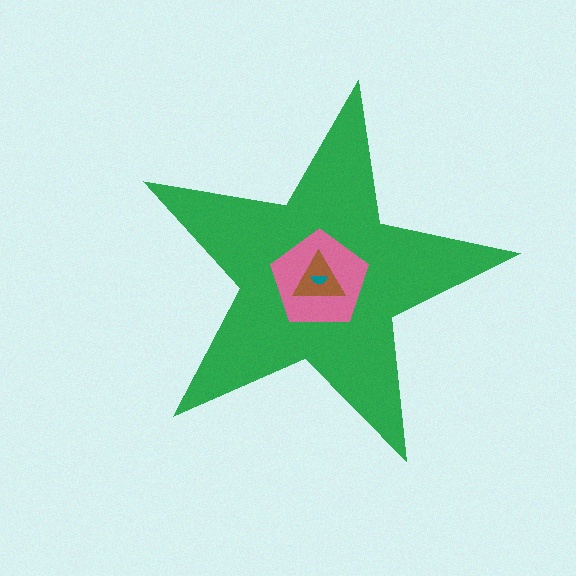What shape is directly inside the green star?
The pink pentagon.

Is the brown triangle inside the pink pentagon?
Yes.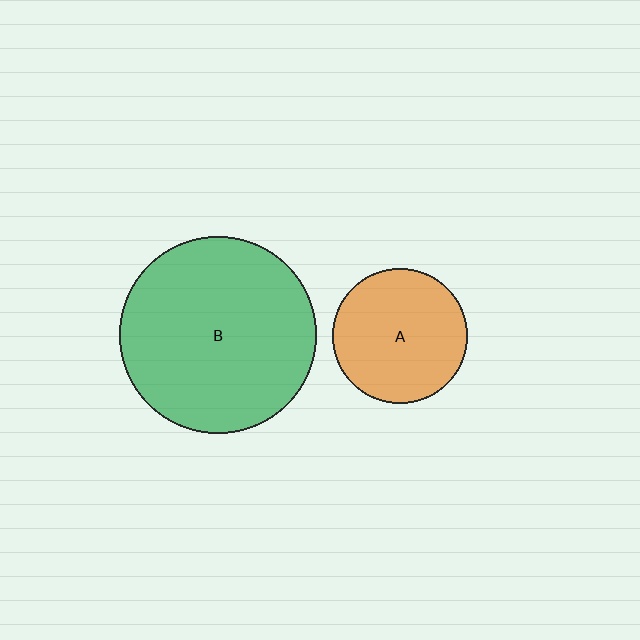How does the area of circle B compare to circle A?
Approximately 2.1 times.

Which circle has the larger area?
Circle B (green).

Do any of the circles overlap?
No, none of the circles overlap.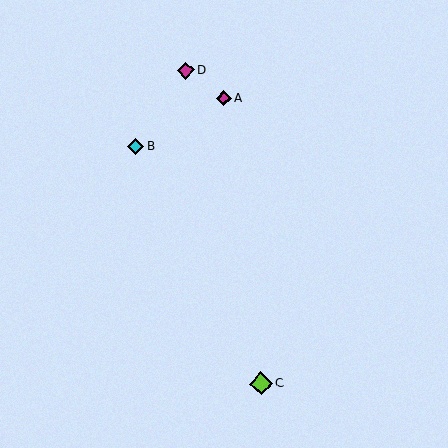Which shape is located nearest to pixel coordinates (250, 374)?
The lime diamond (labeled C) at (261, 384) is nearest to that location.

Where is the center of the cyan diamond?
The center of the cyan diamond is at (135, 147).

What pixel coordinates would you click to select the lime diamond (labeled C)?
Click at (261, 384) to select the lime diamond C.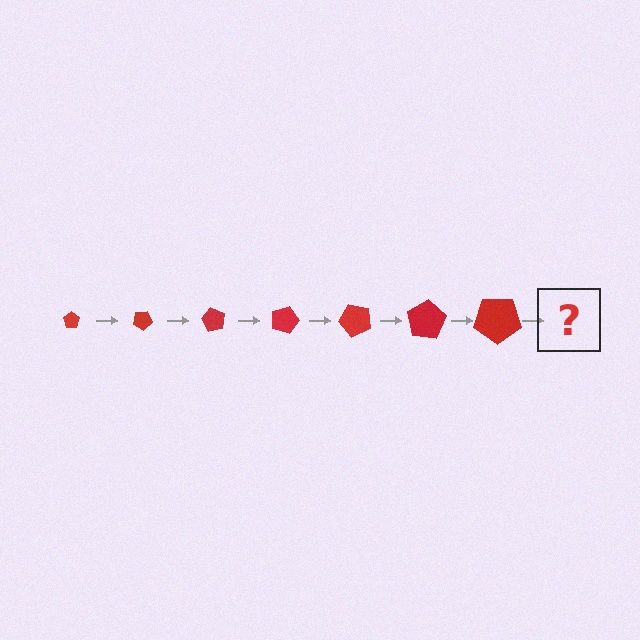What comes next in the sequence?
The next element should be a pentagon, larger than the previous one and rotated 210 degrees from the start.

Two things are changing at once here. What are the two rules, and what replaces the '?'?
The two rules are that the pentagon grows larger each step and it rotates 30 degrees each step. The '?' should be a pentagon, larger than the previous one and rotated 210 degrees from the start.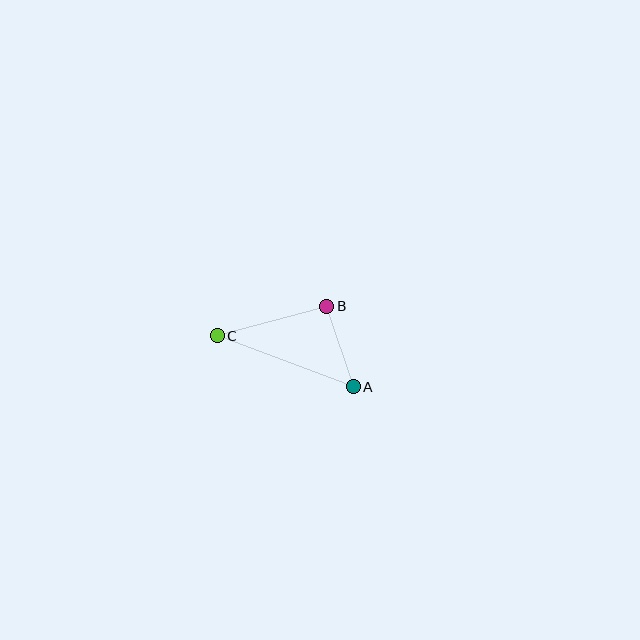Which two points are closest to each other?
Points A and B are closest to each other.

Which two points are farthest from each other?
Points A and C are farthest from each other.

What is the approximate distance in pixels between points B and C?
The distance between B and C is approximately 114 pixels.